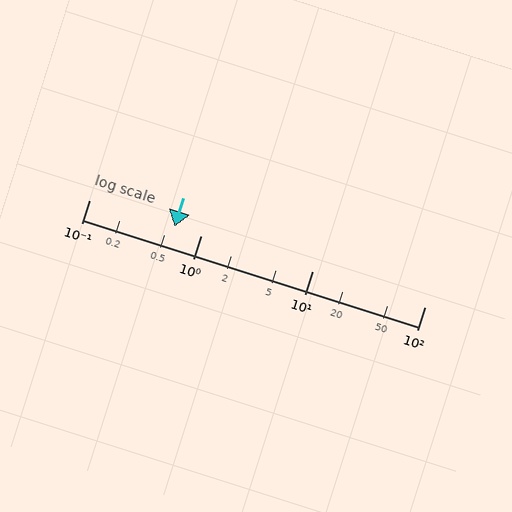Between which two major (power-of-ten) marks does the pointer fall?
The pointer is between 0.1 and 1.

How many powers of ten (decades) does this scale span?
The scale spans 3 decades, from 0.1 to 100.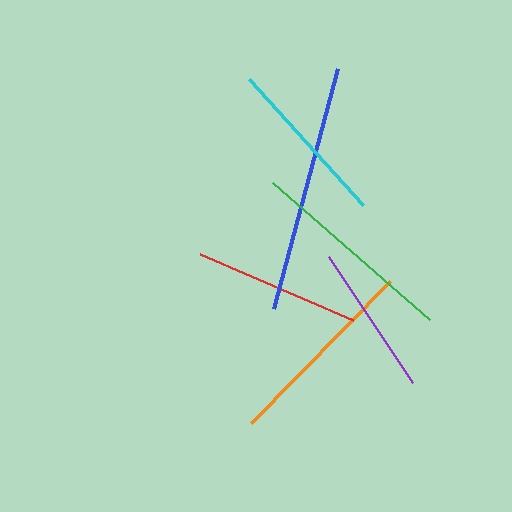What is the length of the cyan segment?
The cyan segment is approximately 170 pixels long.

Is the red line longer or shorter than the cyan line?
The cyan line is longer than the red line.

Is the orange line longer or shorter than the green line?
The green line is longer than the orange line.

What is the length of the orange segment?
The orange segment is approximately 198 pixels long.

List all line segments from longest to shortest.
From longest to shortest: blue, green, orange, cyan, red, purple.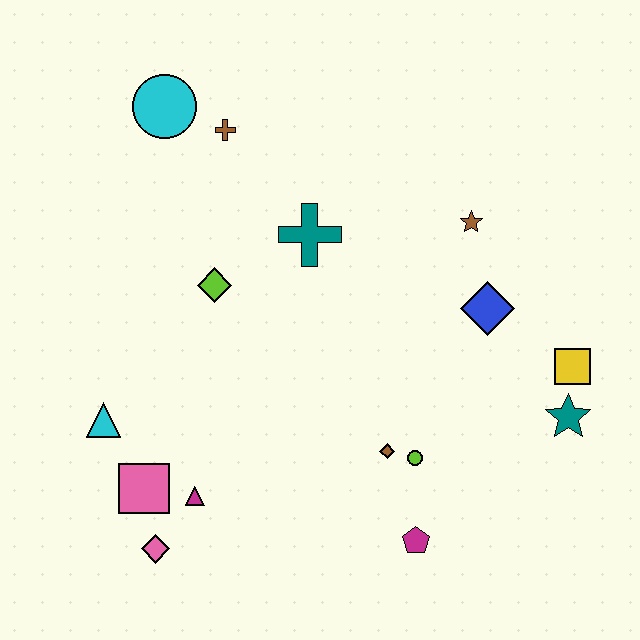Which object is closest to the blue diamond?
The brown star is closest to the blue diamond.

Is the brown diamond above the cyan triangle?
No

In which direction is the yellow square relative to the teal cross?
The yellow square is to the right of the teal cross.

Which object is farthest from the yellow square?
The cyan circle is farthest from the yellow square.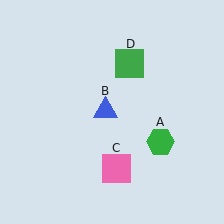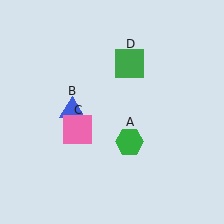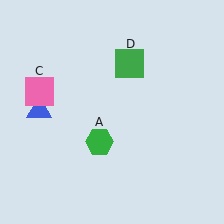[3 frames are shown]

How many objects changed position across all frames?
3 objects changed position: green hexagon (object A), blue triangle (object B), pink square (object C).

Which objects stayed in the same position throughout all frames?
Green square (object D) remained stationary.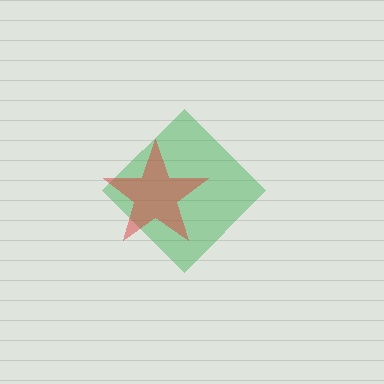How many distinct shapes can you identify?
There are 2 distinct shapes: a green diamond, a red star.